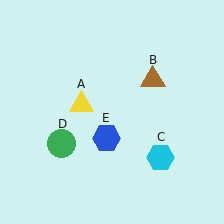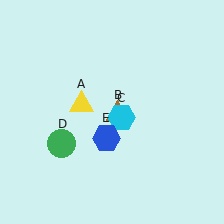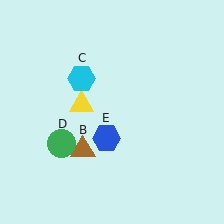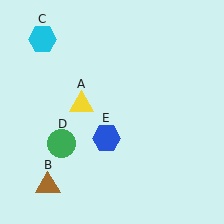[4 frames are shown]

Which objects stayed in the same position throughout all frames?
Yellow triangle (object A) and green circle (object D) and blue hexagon (object E) remained stationary.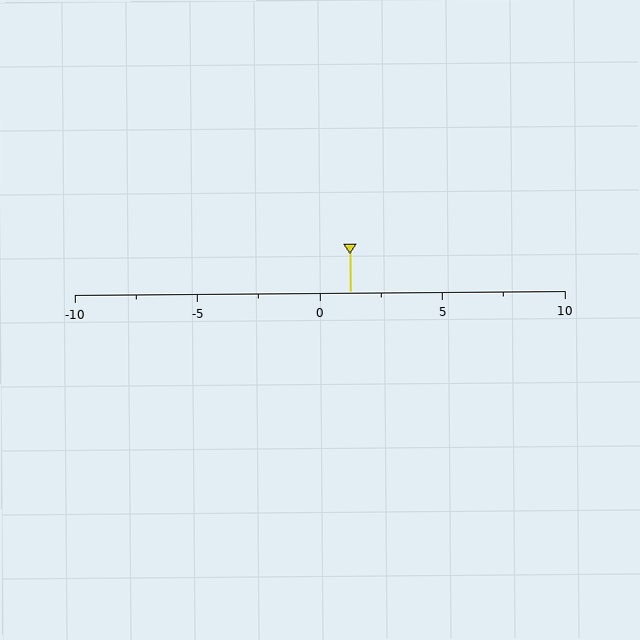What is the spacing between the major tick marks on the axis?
The major ticks are spaced 5 apart.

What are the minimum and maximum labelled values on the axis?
The axis runs from -10 to 10.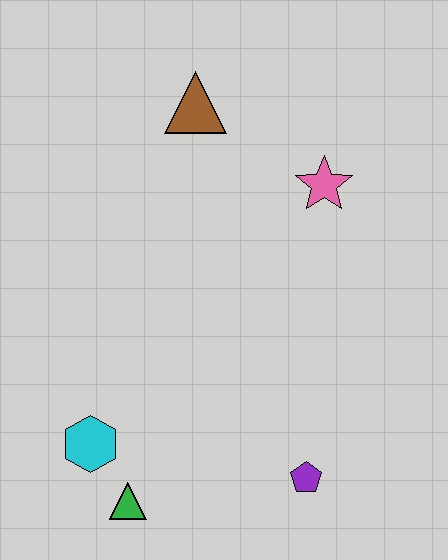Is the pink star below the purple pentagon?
No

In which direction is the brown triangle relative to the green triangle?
The brown triangle is above the green triangle.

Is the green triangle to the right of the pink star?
No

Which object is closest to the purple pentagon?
The green triangle is closest to the purple pentagon.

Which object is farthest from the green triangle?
The brown triangle is farthest from the green triangle.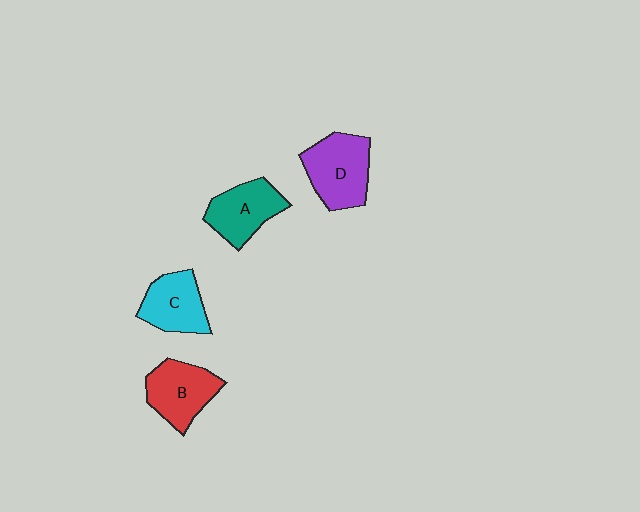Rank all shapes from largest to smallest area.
From largest to smallest: D (purple), B (red), A (teal), C (cyan).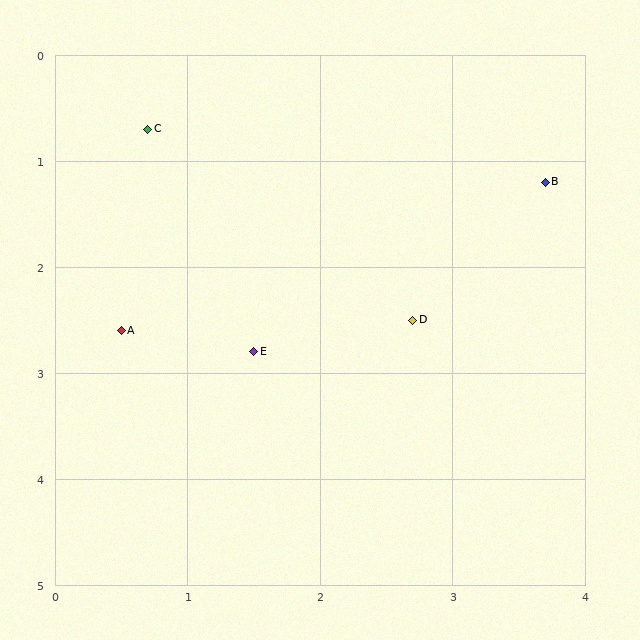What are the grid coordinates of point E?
Point E is at approximately (1.5, 2.8).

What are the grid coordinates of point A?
Point A is at approximately (0.5, 2.6).